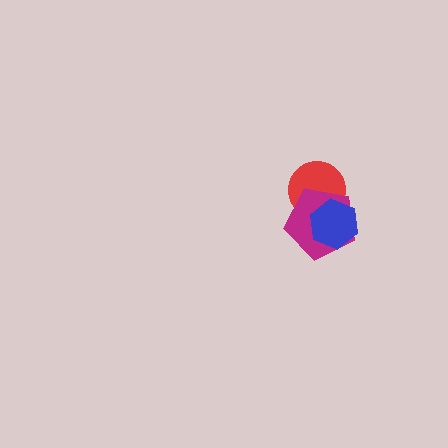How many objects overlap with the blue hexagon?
2 objects overlap with the blue hexagon.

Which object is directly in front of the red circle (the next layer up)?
The magenta pentagon is directly in front of the red circle.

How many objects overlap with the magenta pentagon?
2 objects overlap with the magenta pentagon.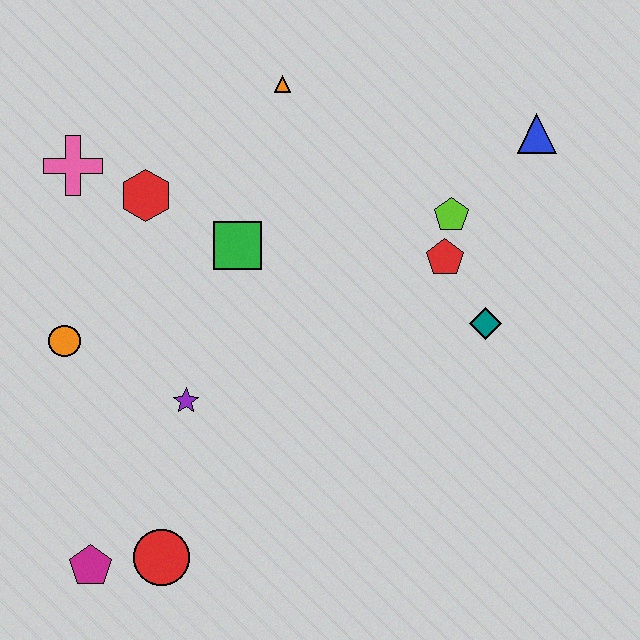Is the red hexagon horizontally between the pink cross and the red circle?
Yes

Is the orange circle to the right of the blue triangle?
No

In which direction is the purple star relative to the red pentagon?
The purple star is to the left of the red pentagon.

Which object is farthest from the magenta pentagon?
The blue triangle is farthest from the magenta pentagon.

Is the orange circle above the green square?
No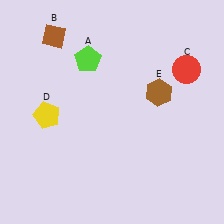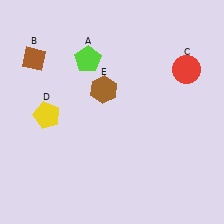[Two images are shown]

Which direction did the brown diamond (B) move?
The brown diamond (B) moved down.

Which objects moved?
The objects that moved are: the brown diamond (B), the brown hexagon (E).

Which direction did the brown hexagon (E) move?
The brown hexagon (E) moved left.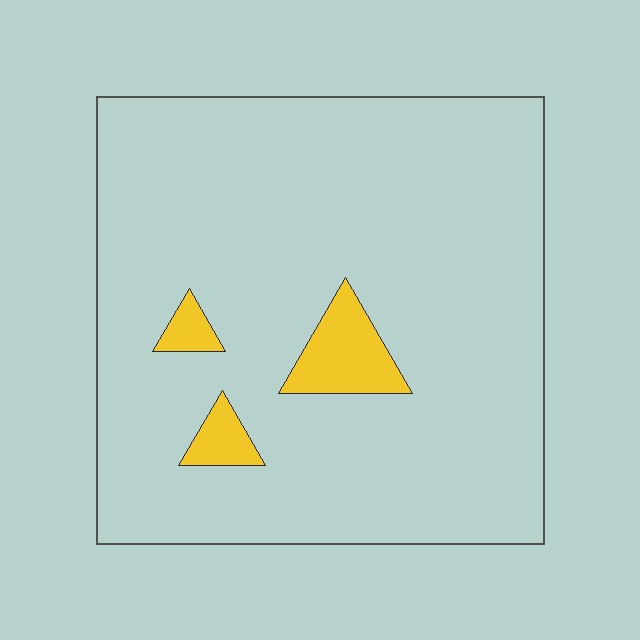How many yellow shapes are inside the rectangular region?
3.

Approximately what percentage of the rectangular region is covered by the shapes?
Approximately 5%.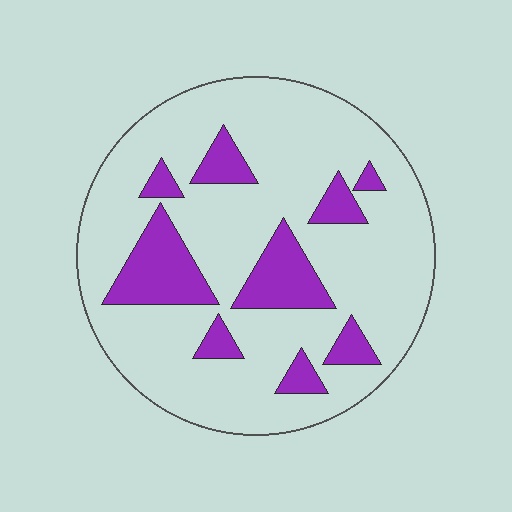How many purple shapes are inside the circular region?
9.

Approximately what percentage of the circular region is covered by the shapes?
Approximately 20%.